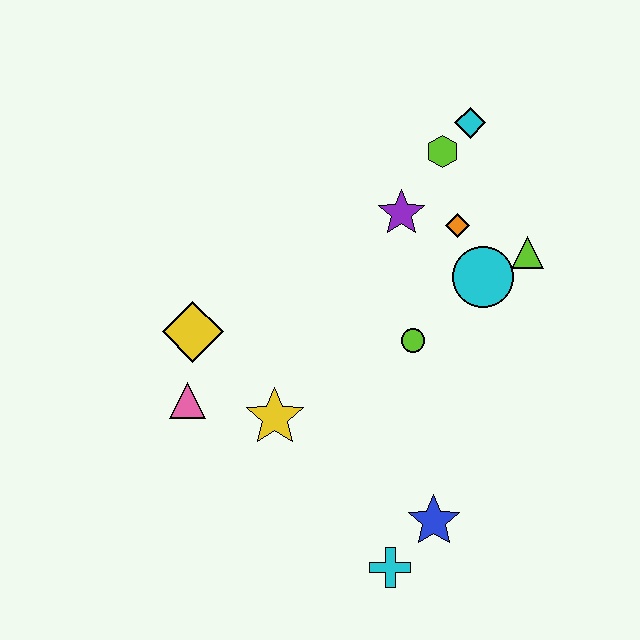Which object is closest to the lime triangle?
The cyan circle is closest to the lime triangle.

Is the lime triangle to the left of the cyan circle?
No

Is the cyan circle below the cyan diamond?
Yes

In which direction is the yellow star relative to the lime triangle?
The yellow star is to the left of the lime triangle.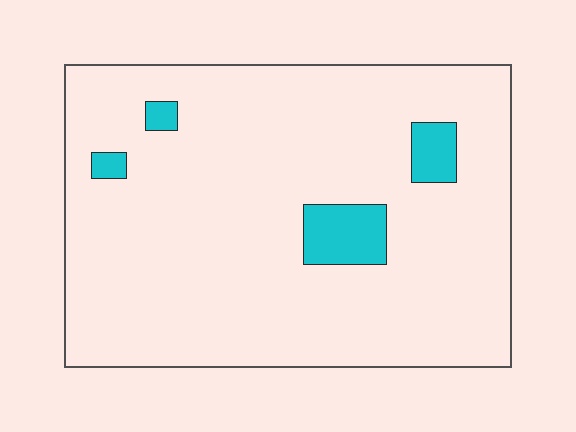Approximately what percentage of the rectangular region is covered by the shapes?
Approximately 5%.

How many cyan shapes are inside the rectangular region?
4.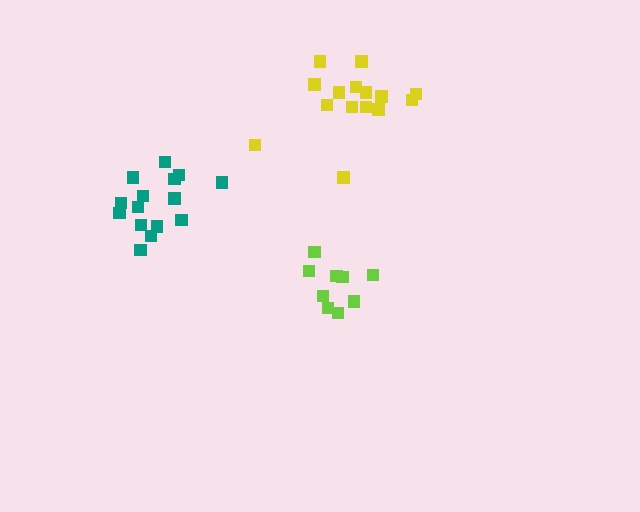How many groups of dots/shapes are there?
There are 3 groups.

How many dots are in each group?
Group 1: 9 dots, Group 2: 15 dots, Group 3: 15 dots (39 total).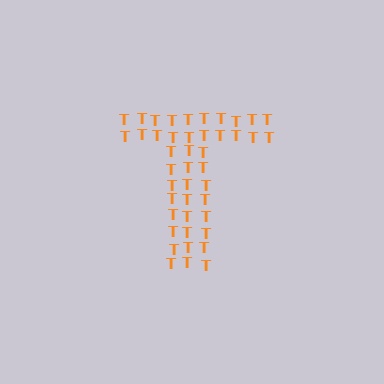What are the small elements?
The small elements are letter T's.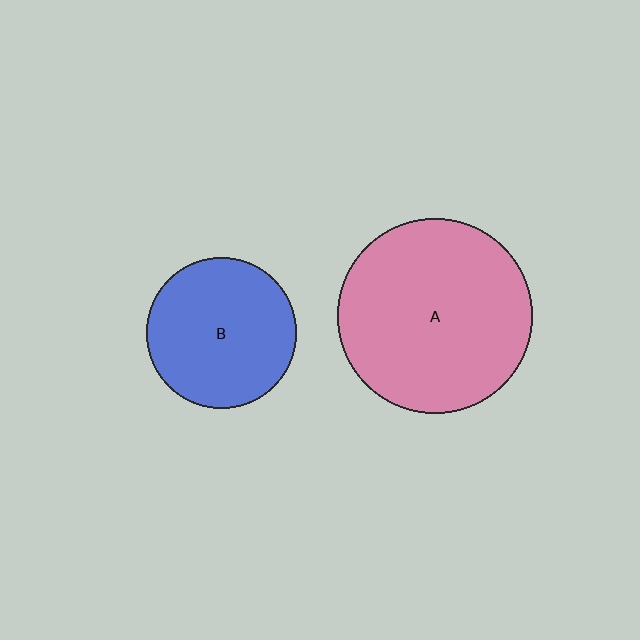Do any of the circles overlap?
No, none of the circles overlap.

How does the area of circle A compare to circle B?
Approximately 1.7 times.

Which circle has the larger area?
Circle A (pink).